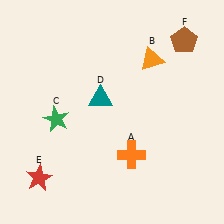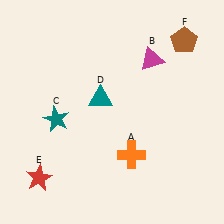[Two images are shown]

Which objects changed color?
B changed from orange to magenta. C changed from green to teal.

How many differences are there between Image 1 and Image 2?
There are 2 differences between the two images.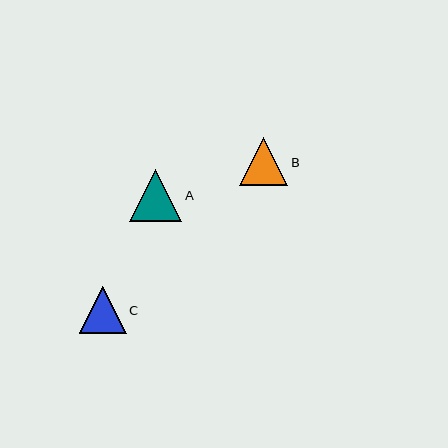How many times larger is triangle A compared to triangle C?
Triangle A is approximately 1.1 times the size of triangle C.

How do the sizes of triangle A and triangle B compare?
Triangle A and triangle B are approximately the same size.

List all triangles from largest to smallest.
From largest to smallest: A, B, C.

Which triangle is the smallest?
Triangle C is the smallest with a size of approximately 46 pixels.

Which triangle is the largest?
Triangle A is the largest with a size of approximately 52 pixels.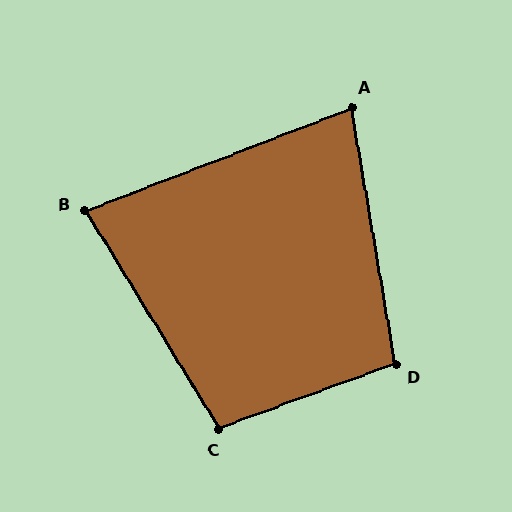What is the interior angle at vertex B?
Approximately 80 degrees (acute).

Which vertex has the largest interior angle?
C, at approximately 102 degrees.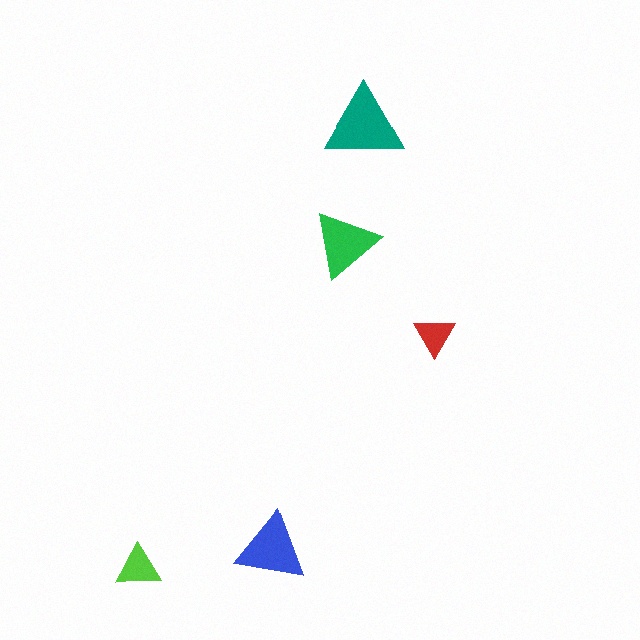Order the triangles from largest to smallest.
the teal one, the blue one, the green one, the lime one, the red one.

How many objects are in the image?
There are 5 objects in the image.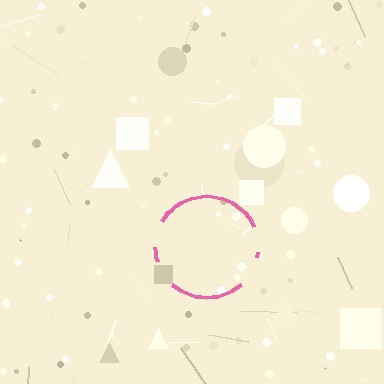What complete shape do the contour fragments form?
The contour fragments form a circle.